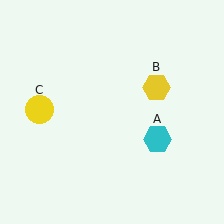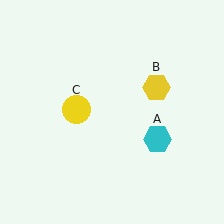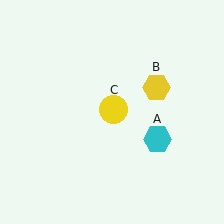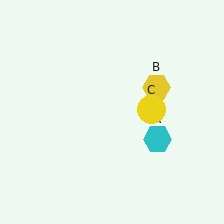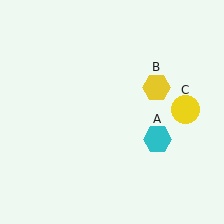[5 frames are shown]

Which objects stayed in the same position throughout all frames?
Cyan hexagon (object A) and yellow hexagon (object B) remained stationary.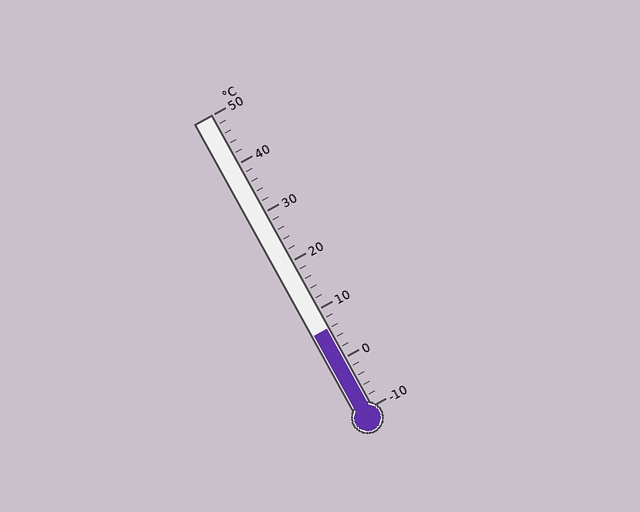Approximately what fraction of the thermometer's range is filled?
The thermometer is filled to approximately 25% of its range.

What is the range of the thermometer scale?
The thermometer scale ranges from -10°C to 50°C.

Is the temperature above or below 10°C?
The temperature is below 10°C.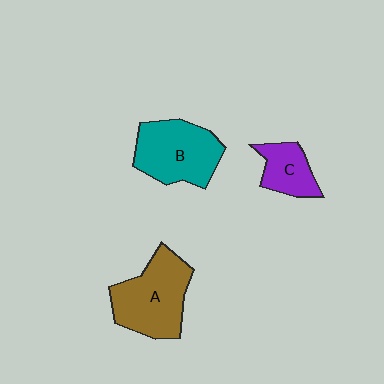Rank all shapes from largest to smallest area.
From largest to smallest: A (brown), B (teal), C (purple).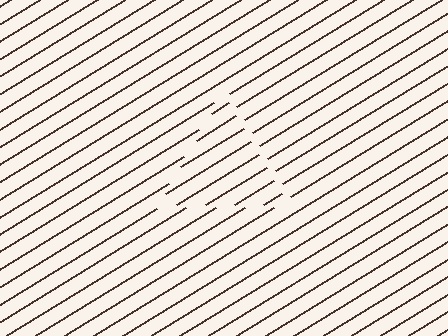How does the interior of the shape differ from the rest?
The interior of the shape contains the same grating, shifted by half a period — the contour is defined by the phase discontinuity where line-ends from the inner and outer gratings abut.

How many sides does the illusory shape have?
3 sides — the line-ends trace a triangle.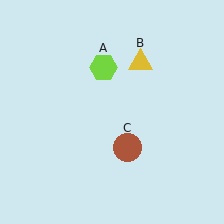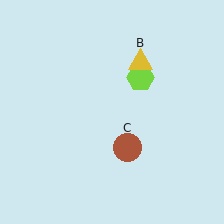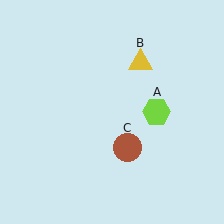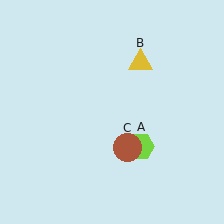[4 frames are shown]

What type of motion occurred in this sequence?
The lime hexagon (object A) rotated clockwise around the center of the scene.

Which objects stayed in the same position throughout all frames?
Yellow triangle (object B) and brown circle (object C) remained stationary.